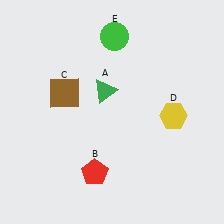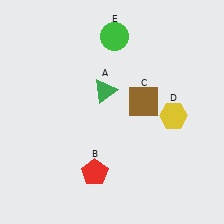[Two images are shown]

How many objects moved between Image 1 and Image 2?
1 object moved between the two images.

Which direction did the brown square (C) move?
The brown square (C) moved right.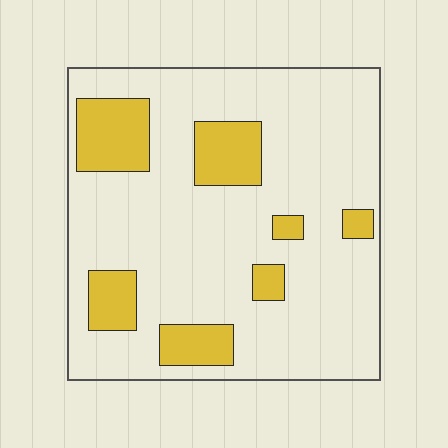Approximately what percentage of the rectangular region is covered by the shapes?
Approximately 20%.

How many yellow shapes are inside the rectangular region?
7.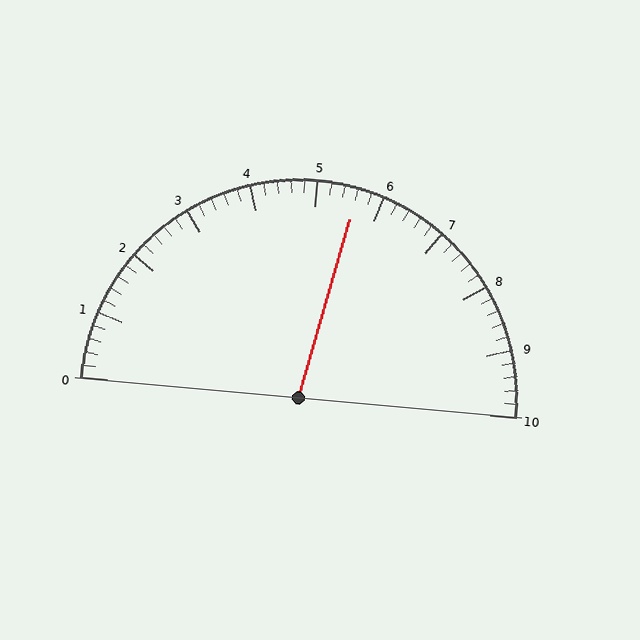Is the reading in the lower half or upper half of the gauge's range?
The reading is in the upper half of the range (0 to 10).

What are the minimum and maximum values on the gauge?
The gauge ranges from 0 to 10.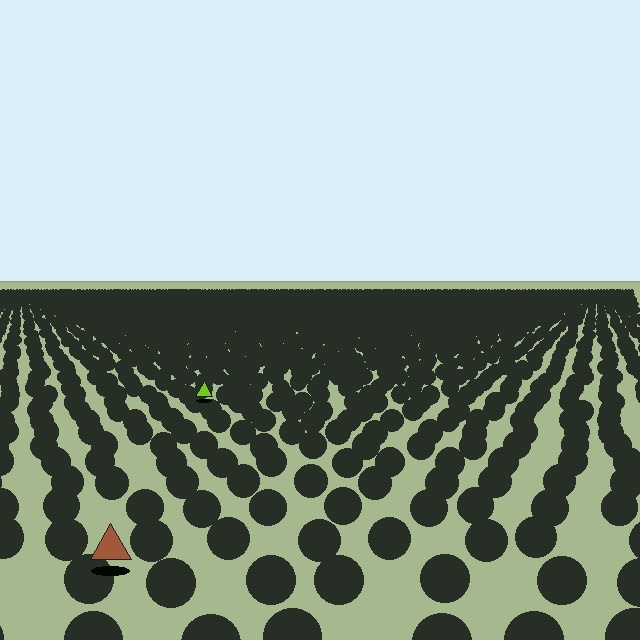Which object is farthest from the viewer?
The lime triangle is farthest from the viewer. It appears smaller and the ground texture around it is denser.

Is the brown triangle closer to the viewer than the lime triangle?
Yes. The brown triangle is closer — you can tell from the texture gradient: the ground texture is coarser near it.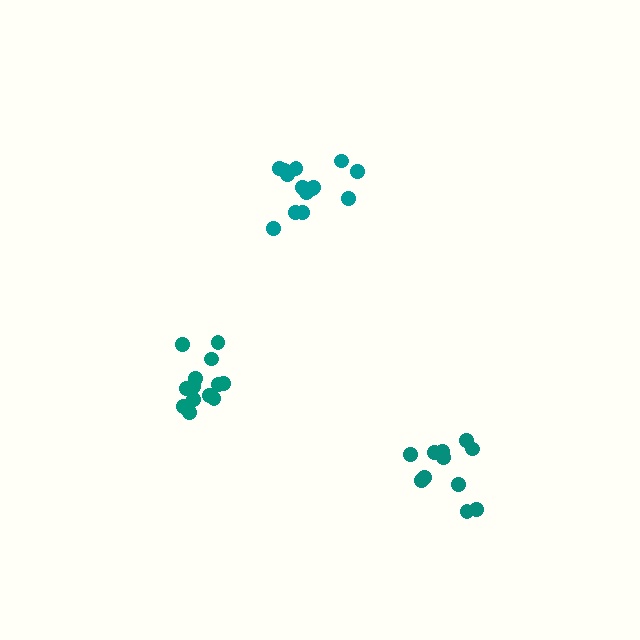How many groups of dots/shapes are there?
There are 3 groups.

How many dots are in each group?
Group 1: 13 dots, Group 2: 14 dots, Group 3: 11 dots (38 total).